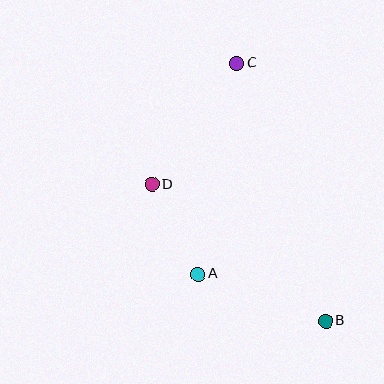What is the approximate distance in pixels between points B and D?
The distance between B and D is approximately 221 pixels.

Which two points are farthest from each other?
Points B and C are farthest from each other.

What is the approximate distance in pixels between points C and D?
The distance between C and D is approximately 148 pixels.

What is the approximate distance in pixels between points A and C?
The distance between A and C is approximately 214 pixels.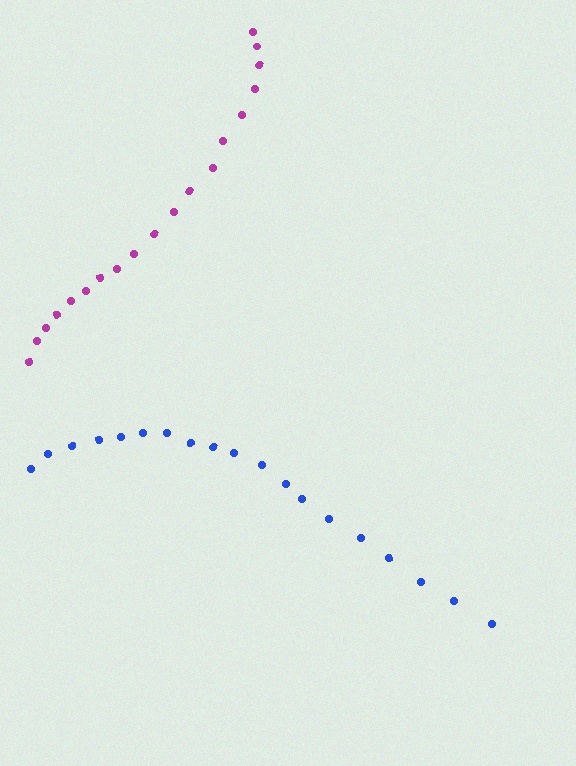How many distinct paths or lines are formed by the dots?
There are 2 distinct paths.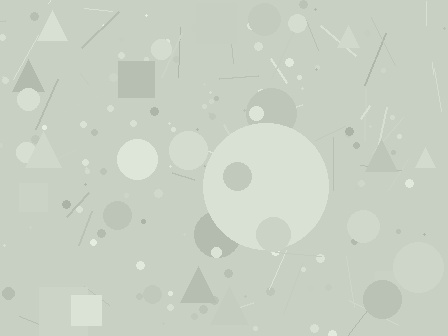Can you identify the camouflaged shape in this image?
The camouflaged shape is a circle.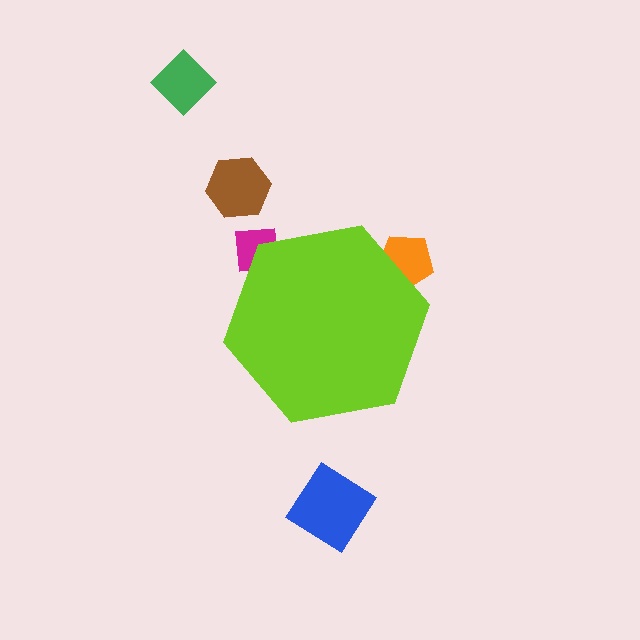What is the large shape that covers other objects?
A lime hexagon.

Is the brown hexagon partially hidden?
No, the brown hexagon is fully visible.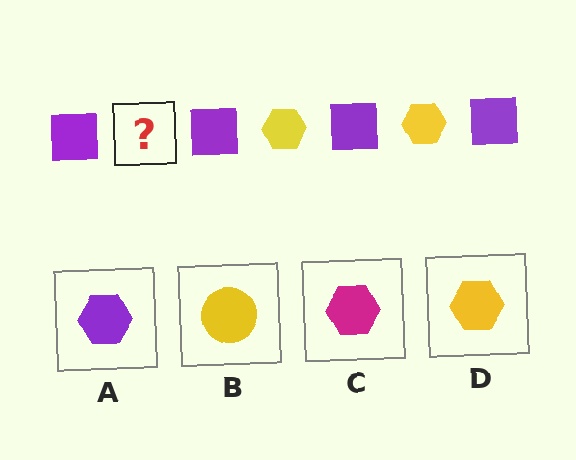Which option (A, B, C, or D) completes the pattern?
D.